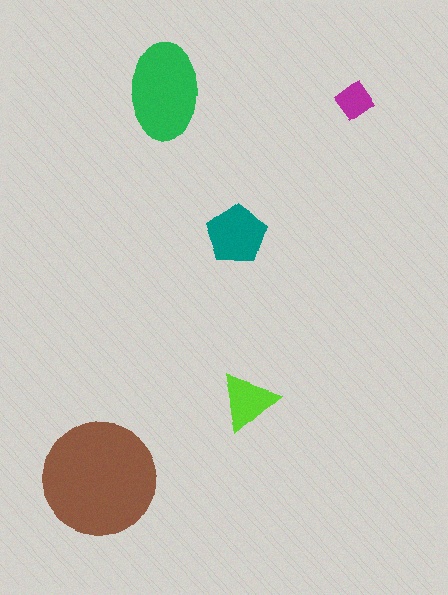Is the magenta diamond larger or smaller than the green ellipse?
Smaller.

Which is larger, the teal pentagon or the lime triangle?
The teal pentagon.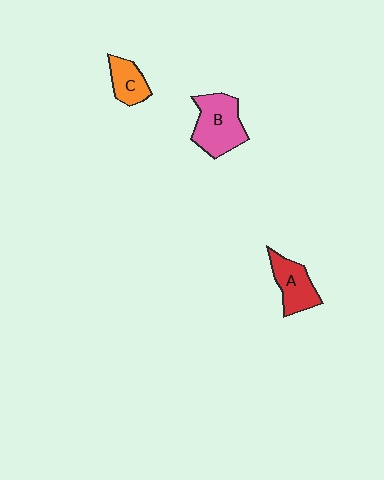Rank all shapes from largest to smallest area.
From largest to smallest: B (pink), A (red), C (orange).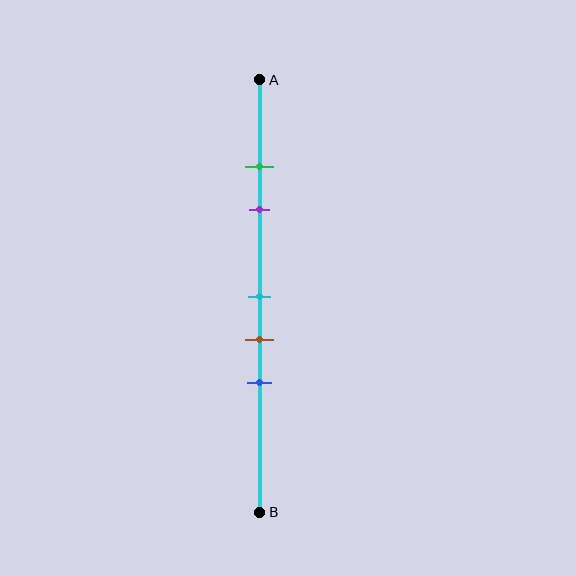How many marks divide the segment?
There are 5 marks dividing the segment.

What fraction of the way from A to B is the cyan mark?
The cyan mark is approximately 50% (0.5) of the way from A to B.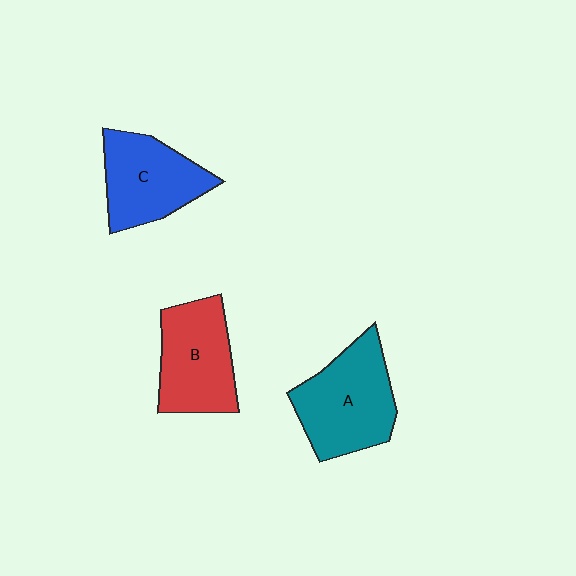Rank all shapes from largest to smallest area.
From largest to smallest: A (teal), B (red), C (blue).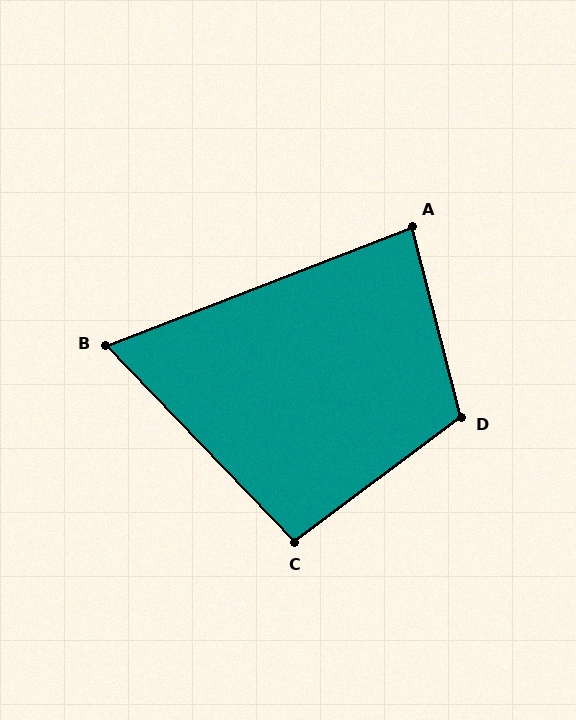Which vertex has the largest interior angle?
D, at approximately 112 degrees.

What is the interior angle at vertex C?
Approximately 97 degrees (obtuse).